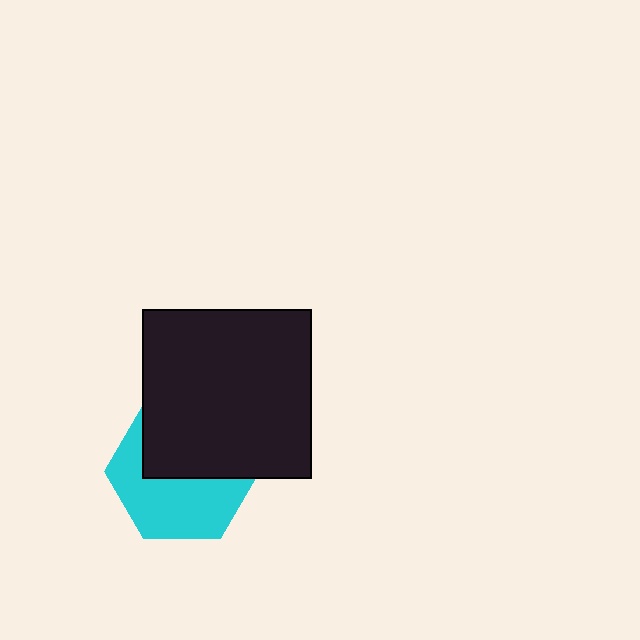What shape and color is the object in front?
The object in front is a black square.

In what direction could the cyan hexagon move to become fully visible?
The cyan hexagon could move down. That would shift it out from behind the black square entirely.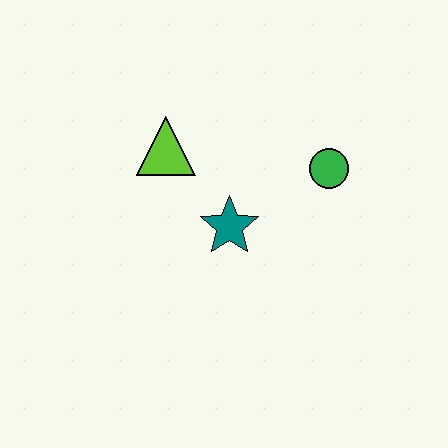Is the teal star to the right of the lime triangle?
Yes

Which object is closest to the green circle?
The teal star is closest to the green circle.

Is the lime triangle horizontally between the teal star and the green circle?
No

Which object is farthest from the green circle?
The lime triangle is farthest from the green circle.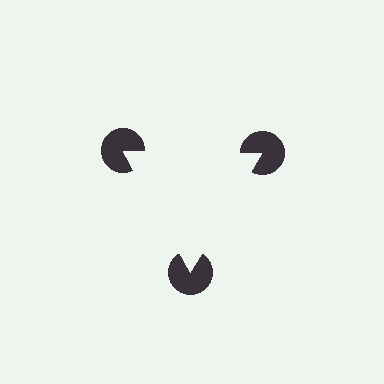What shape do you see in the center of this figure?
An illusory triangle — its edges are inferred from the aligned wedge cuts in the pac-man discs, not physically drawn.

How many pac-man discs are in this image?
There are 3 — one at each vertex of the illusory triangle.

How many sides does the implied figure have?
3 sides.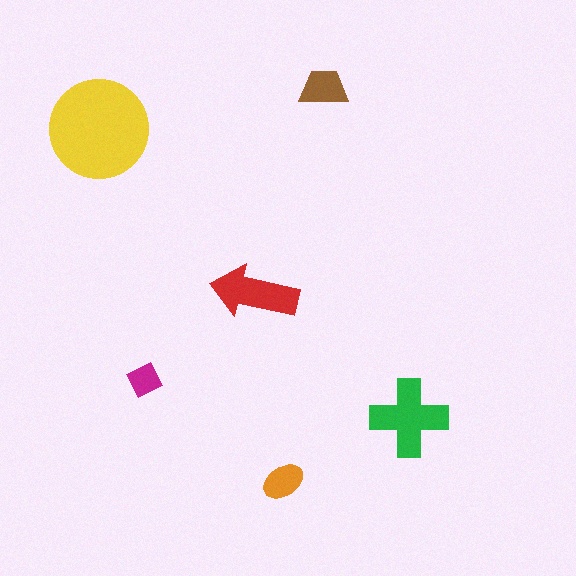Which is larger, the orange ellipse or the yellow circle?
The yellow circle.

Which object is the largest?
The yellow circle.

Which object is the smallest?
The magenta diamond.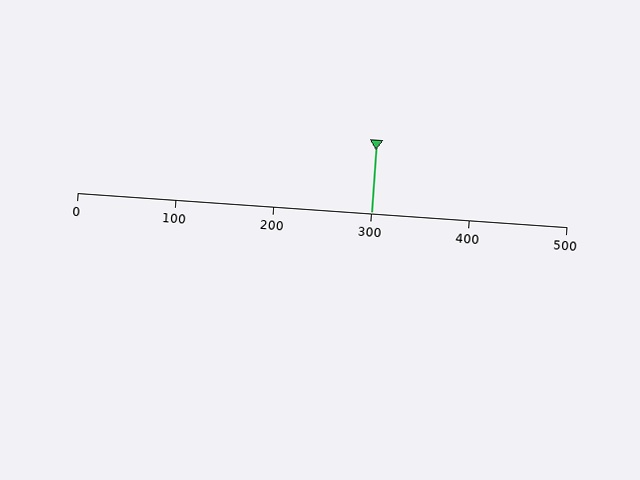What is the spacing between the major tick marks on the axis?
The major ticks are spaced 100 apart.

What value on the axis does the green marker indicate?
The marker indicates approximately 300.